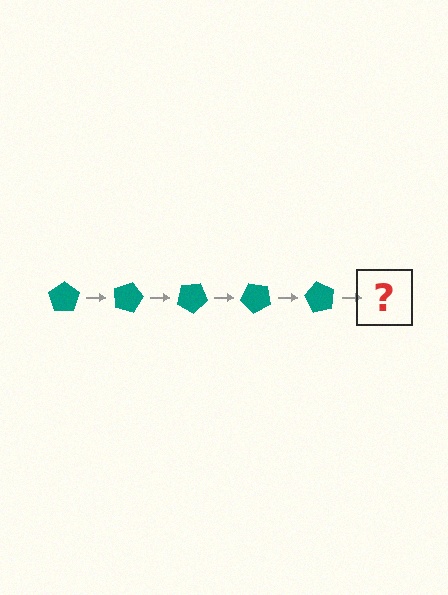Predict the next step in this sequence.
The next step is a teal pentagon rotated 75 degrees.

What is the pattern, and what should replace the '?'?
The pattern is that the pentagon rotates 15 degrees each step. The '?' should be a teal pentagon rotated 75 degrees.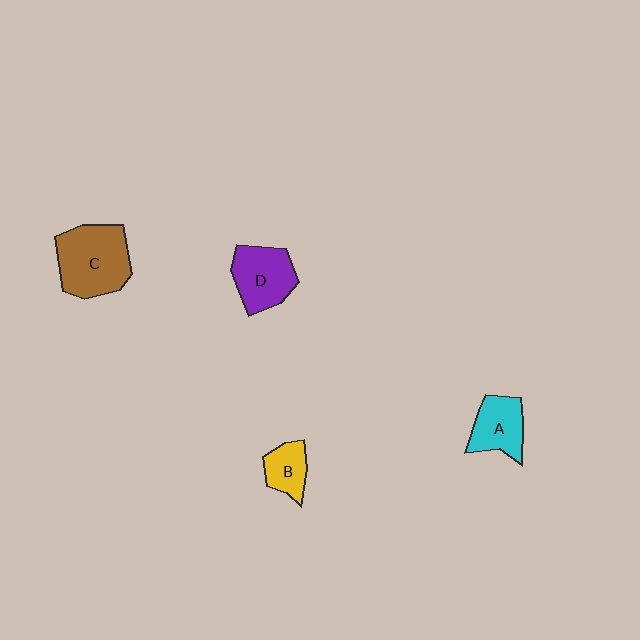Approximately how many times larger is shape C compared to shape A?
Approximately 1.7 times.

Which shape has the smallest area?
Shape B (yellow).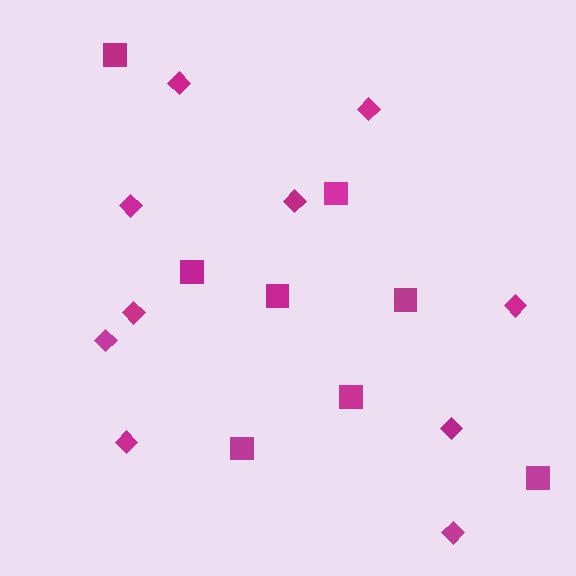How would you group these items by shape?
There are 2 groups: one group of squares (8) and one group of diamonds (10).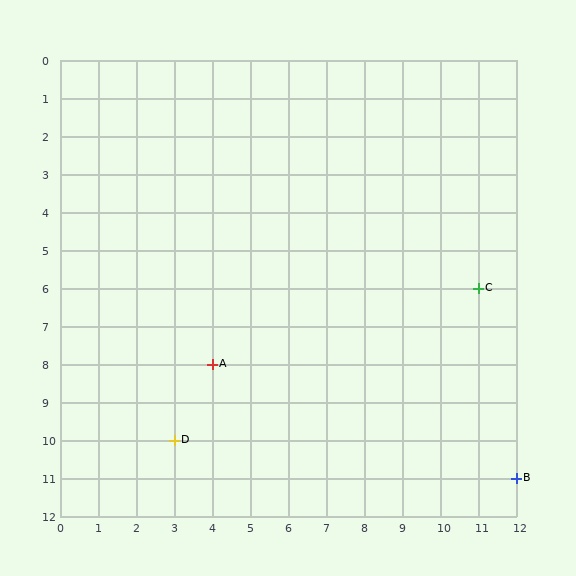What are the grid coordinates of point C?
Point C is at grid coordinates (11, 6).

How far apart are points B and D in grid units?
Points B and D are 9 columns and 1 row apart (about 9.1 grid units diagonally).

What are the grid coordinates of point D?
Point D is at grid coordinates (3, 10).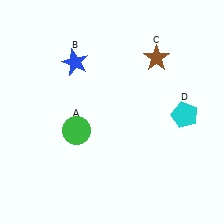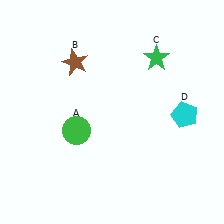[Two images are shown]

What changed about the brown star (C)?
In Image 1, C is brown. In Image 2, it changed to green.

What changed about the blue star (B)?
In Image 1, B is blue. In Image 2, it changed to brown.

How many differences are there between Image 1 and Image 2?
There are 2 differences between the two images.